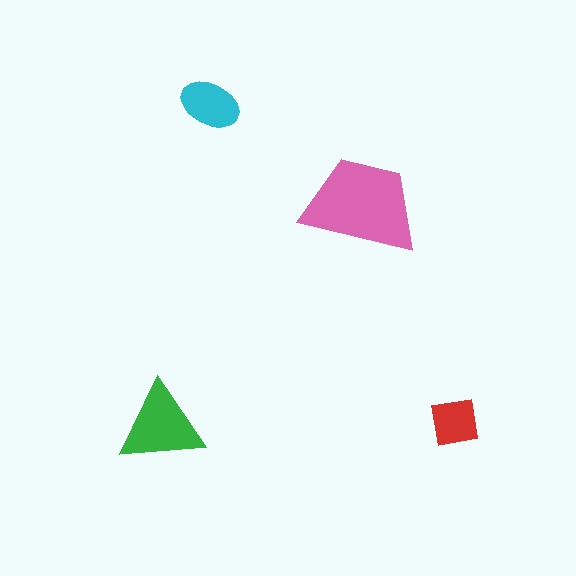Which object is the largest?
The pink trapezoid.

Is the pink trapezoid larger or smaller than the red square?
Larger.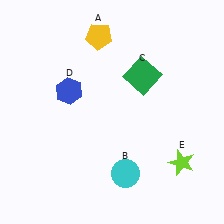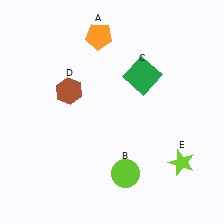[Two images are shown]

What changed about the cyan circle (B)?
In Image 1, B is cyan. In Image 2, it changed to lime.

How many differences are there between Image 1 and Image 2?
There are 3 differences between the two images.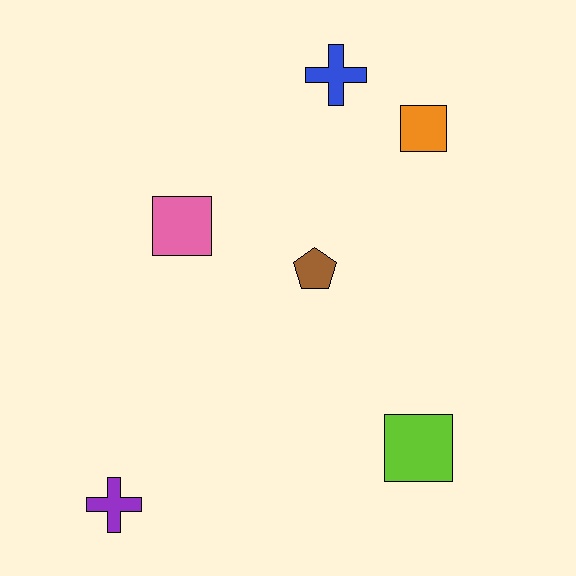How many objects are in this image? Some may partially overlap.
There are 6 objects.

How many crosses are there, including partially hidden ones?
There are 2 crosses.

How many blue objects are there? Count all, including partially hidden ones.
There is 1 blue object.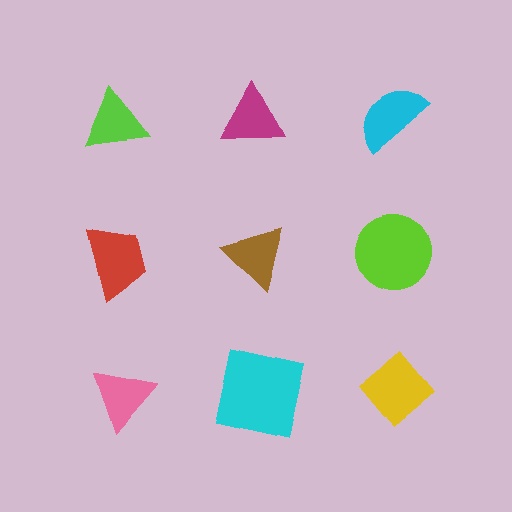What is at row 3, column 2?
A cyan square.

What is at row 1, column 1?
A lime triangle.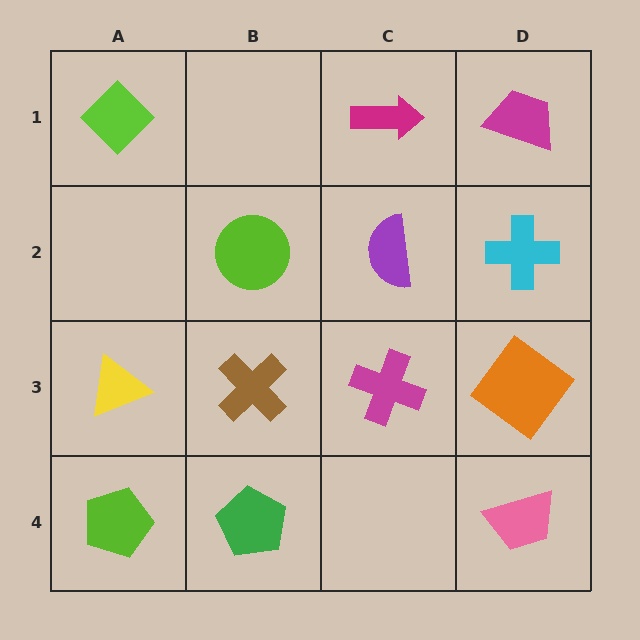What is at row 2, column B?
A lime circle.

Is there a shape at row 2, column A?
No, that cell is empty.